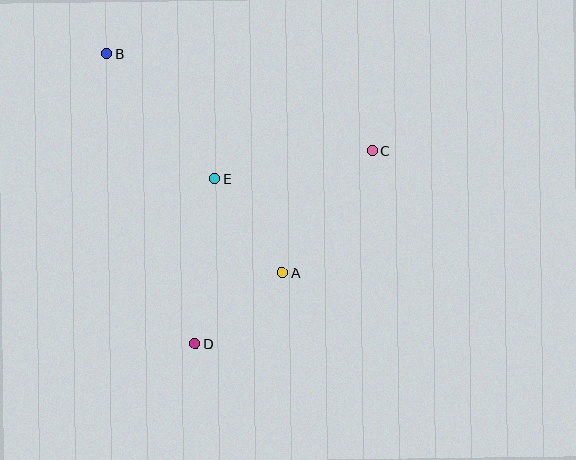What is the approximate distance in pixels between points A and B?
The distance between A and B is approximately 280 pixels.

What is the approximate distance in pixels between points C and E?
The distance between C and E is approximately 159 pixels.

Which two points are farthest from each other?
Points B and D are farthest from each other.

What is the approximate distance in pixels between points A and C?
The distance between A and C is approximately 152 pixels.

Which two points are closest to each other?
Points A and D are closest to each other.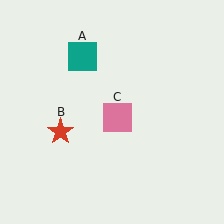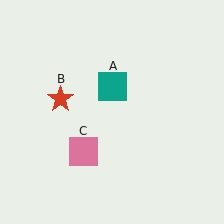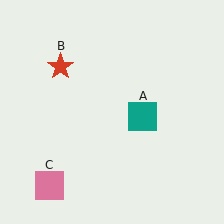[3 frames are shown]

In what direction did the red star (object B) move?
The red star (object B) moved up.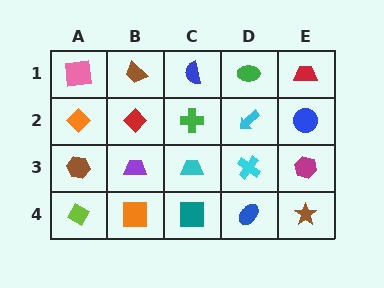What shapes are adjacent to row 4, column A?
A brown hexagon (row 3, column A), an orange square (row 4, column B).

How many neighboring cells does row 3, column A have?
3.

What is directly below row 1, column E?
A blue circle.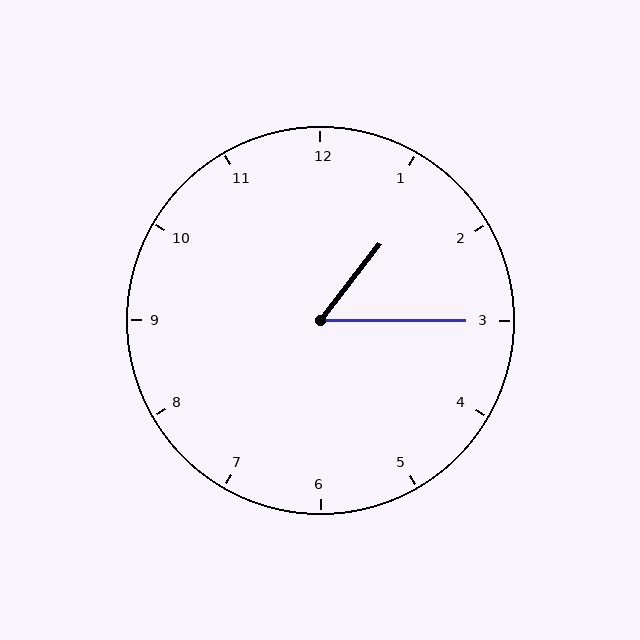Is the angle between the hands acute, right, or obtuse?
It is acute.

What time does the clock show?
1:15.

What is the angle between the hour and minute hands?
Approximately 52 degrees.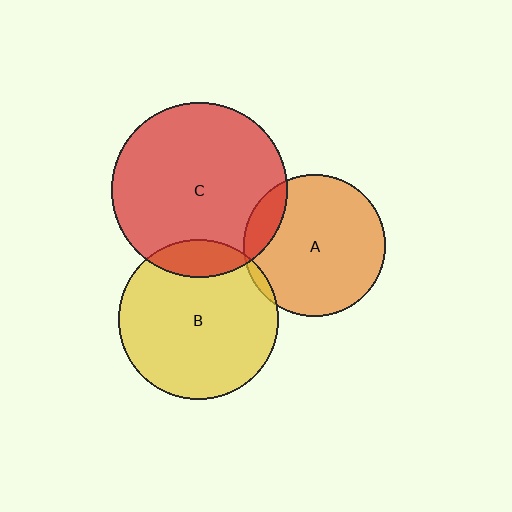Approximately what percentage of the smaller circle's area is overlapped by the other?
Approximately 15%.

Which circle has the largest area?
Circle C (red).